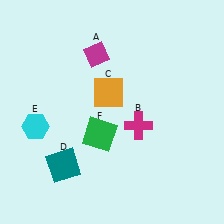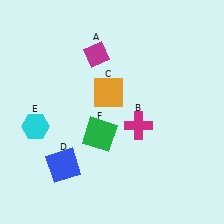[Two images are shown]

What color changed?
The square (D) changed from teal in Image 1 to blue in Image 2.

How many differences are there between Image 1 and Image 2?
There is 1 difference between the two images.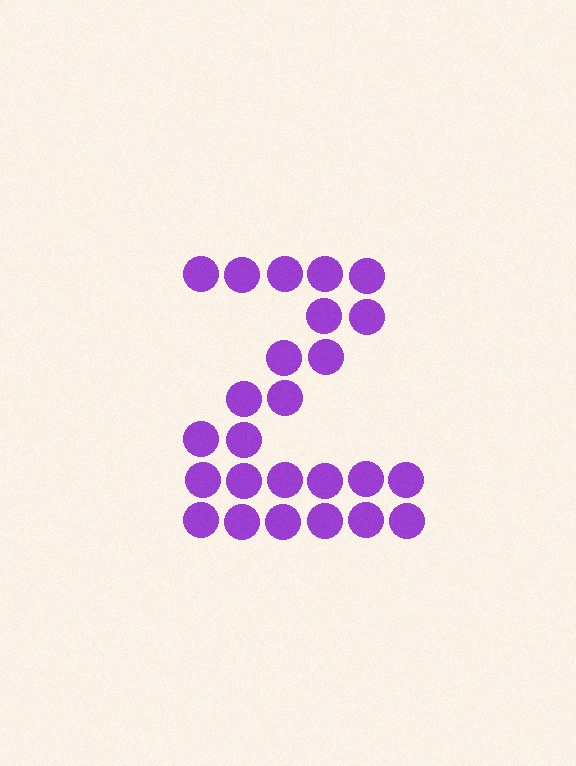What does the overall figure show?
The overall figure shows the letter Z.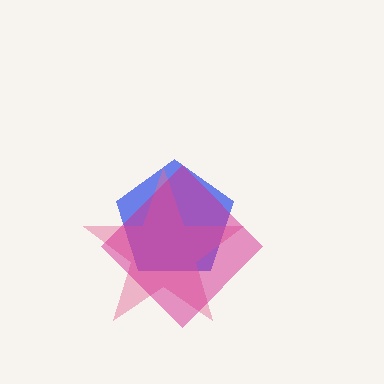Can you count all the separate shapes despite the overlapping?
Yes, there are 3 separate shapes.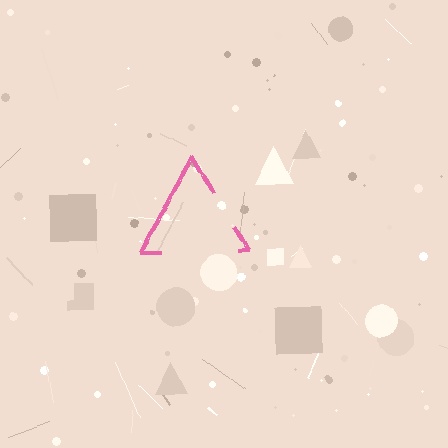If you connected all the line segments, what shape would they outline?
They would outline a triangle.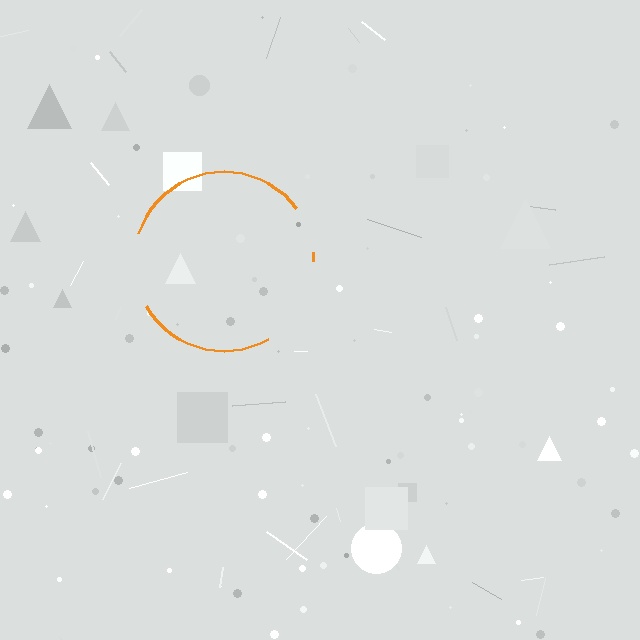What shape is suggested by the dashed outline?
The dashed outline suggests a circle.